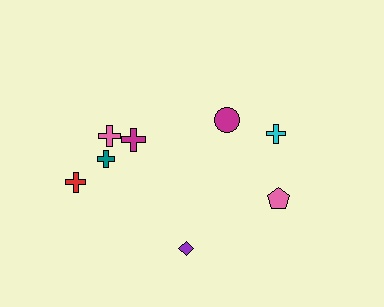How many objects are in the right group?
There are 3 objects.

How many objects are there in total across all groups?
There are 8 objects.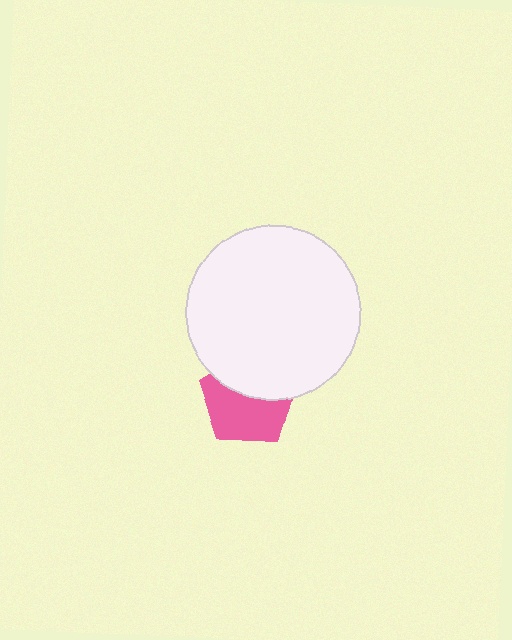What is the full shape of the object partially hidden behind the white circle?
The partially hidden object is a pink pentagon.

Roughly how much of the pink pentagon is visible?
About half of it is visible (roughly 58%).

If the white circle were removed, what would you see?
You would see the complete pink pentagon.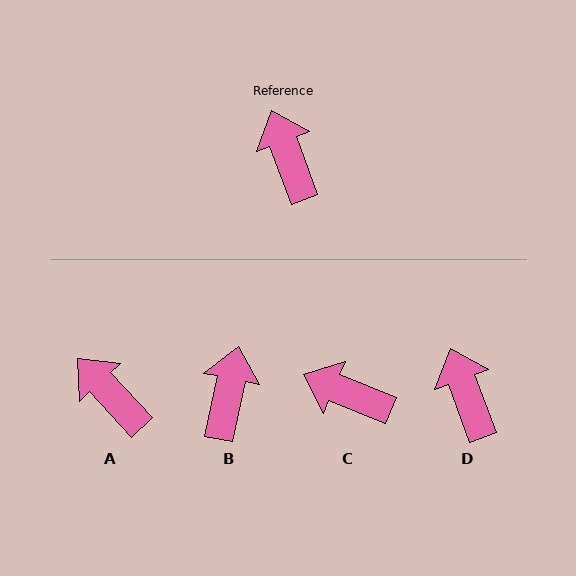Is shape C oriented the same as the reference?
No, it is off by about 47 degrees.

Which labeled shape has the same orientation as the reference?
D.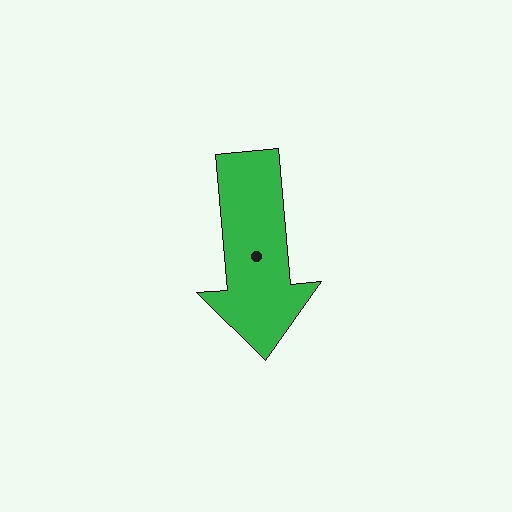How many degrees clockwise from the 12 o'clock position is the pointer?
Approximately 175 degrees.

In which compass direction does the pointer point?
South.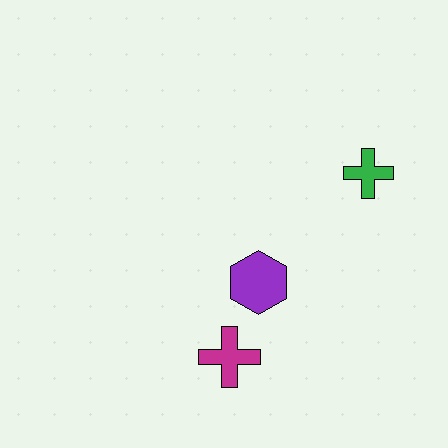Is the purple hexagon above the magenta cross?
Yes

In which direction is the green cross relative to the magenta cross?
The green cross is above the magenta cross.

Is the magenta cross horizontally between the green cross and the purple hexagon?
No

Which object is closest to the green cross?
The purple hexagon is closest to the green cross.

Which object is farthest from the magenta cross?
The green cross is farthest from the magenta cross.